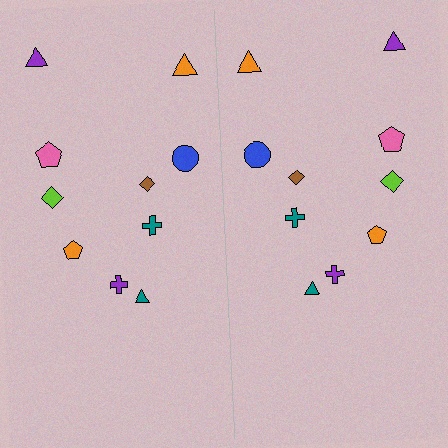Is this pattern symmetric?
Yes, this pattern has bilateral (reflection) symmetry.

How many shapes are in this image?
There are 20 shapes in this image.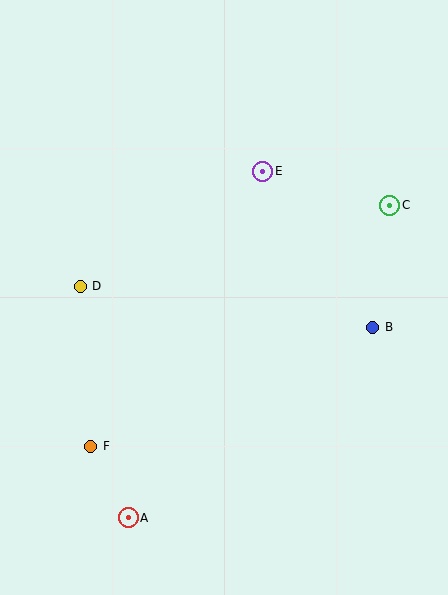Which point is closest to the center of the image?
Point E at (263, 171) is closest to the center.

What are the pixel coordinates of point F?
Point F is at (91, 446).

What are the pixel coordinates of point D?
Point D is at (80, 286).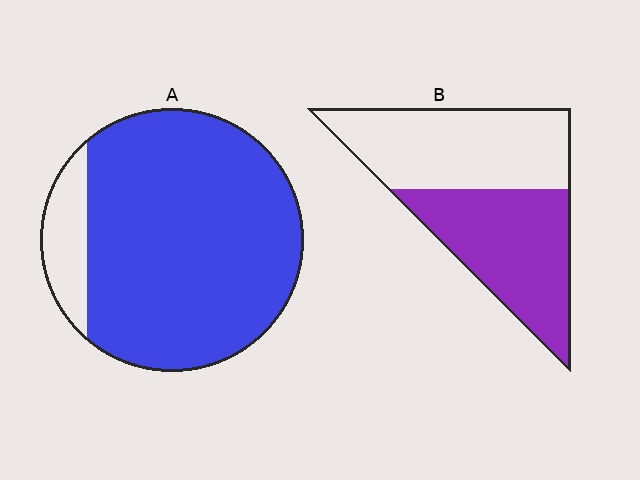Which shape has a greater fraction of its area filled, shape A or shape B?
Shape A.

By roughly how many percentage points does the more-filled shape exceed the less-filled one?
By roughly 40 percentage points (A over B).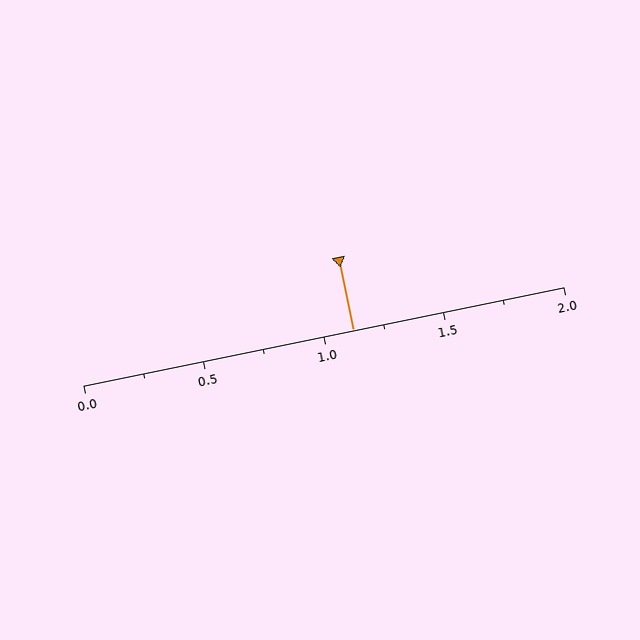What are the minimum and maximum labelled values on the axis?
The axis runs from 0.0 to 2.0.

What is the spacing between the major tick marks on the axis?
The major ticks are spaced 0.5 apart.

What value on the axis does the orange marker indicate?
The marker indicates approximately 1.12.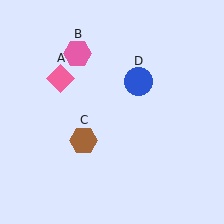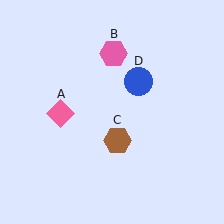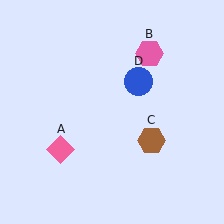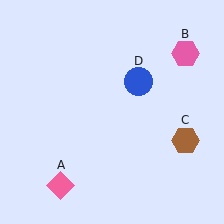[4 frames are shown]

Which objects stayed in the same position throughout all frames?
Blue circle (object D) remained stationary.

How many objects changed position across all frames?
3 objects changed position: pink diamond (object A), pink hexagon (object B), brown hexagon (object C).